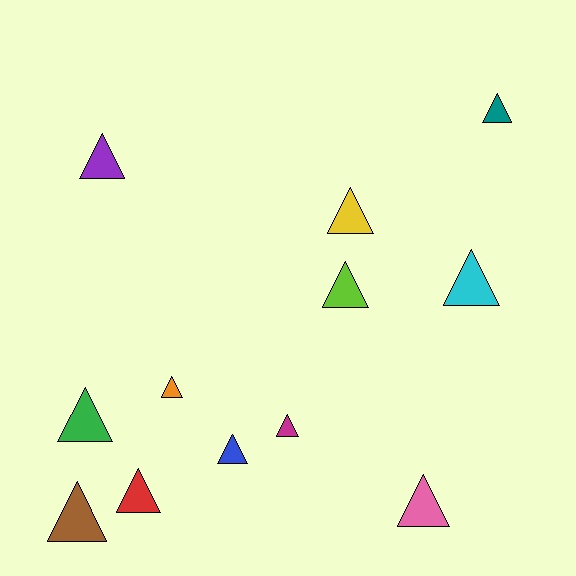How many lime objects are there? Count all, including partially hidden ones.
There is 1 lime object.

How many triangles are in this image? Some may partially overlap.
There are 12 triangles.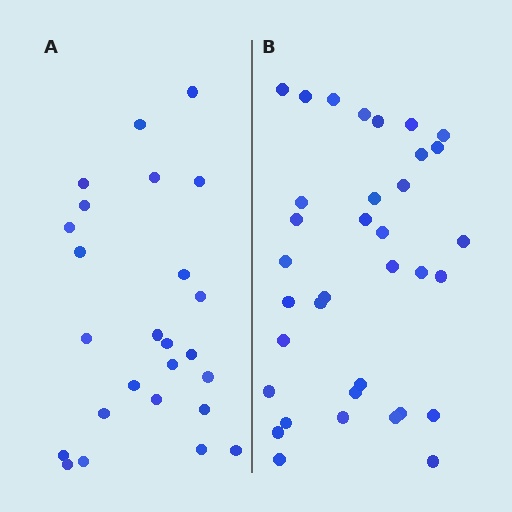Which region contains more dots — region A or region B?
Region B (the right region) has more dots.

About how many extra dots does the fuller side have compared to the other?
Region B has roughly 10 or so more dots than region A.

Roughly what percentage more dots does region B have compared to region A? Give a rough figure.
About 40% more.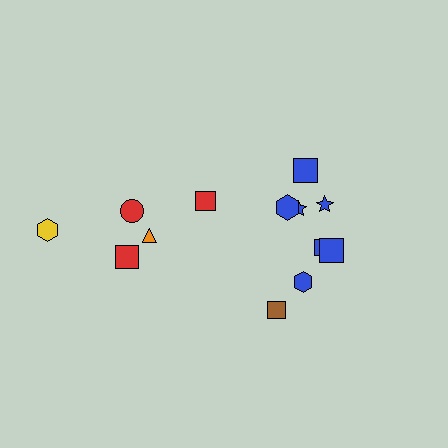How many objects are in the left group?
There are 5 objects.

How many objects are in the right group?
There are 8 objects.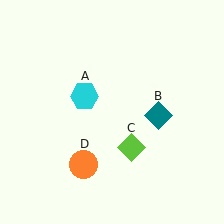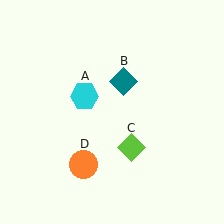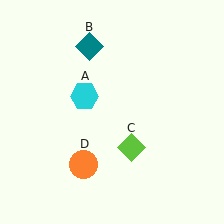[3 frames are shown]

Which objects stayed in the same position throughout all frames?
Cyan hexagon (object A) and lime diamond (object C) and orange circle (object D) remained stationary.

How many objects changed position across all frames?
1 object changed position: teal diamond (object B).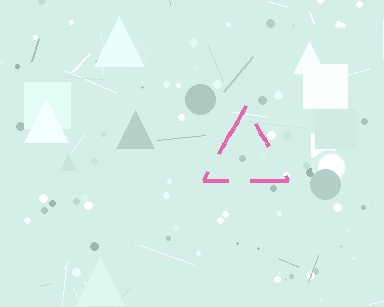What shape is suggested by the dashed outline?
The dashed outline suggests a triangle.